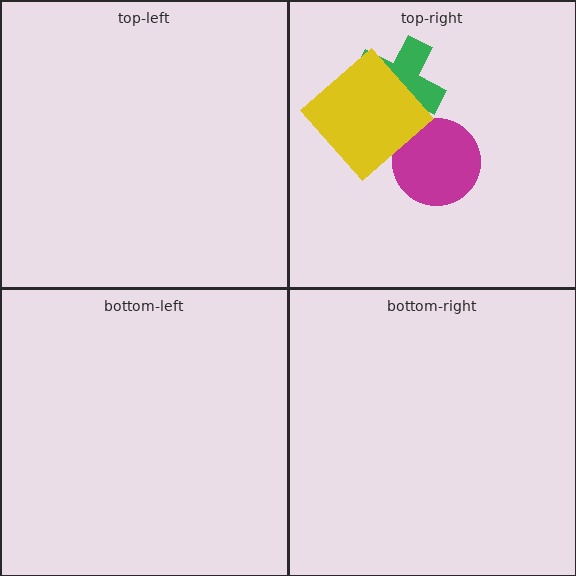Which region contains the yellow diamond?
The top-right region.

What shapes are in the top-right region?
The green cross, the magenta circle, the yellow diamond.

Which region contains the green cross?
The top-right region.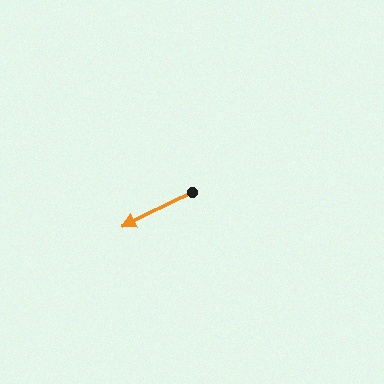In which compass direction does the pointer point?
Southwest.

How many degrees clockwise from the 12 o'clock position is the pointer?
Approximately 244 degrees.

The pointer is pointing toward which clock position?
Roughly 8 o'clock.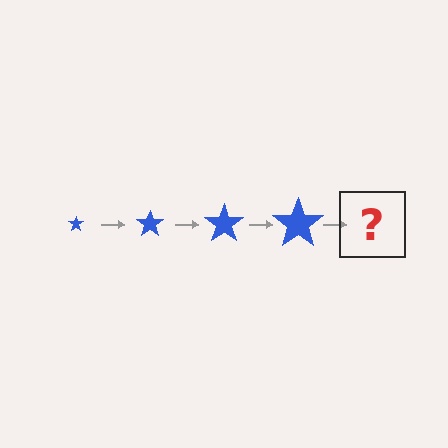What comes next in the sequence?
The next element should be a blue star, larger than the previous one.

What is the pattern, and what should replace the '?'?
The pattern is that the star gets progressively larger each step. The '?' should be a blue star, larger than the previous one.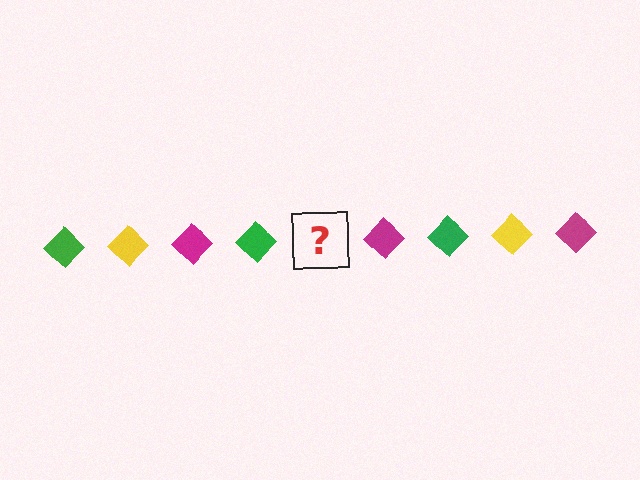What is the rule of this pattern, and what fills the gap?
The rule is that the pattern cycles through green, yellow, magenta diamonds. The gap should be filled with a yellow diamond.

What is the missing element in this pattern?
The missing element is a yellow diamond.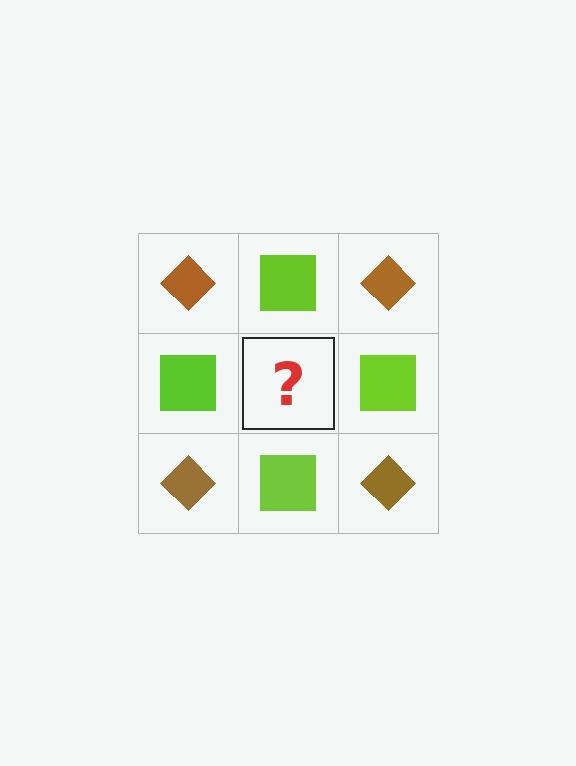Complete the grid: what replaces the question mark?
The question mark should be replaced with a brown diamond.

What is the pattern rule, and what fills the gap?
The rule is that it alternates brown diamond and lime square in a checkerboard pattern. The gap should be filled with a brown diamond.